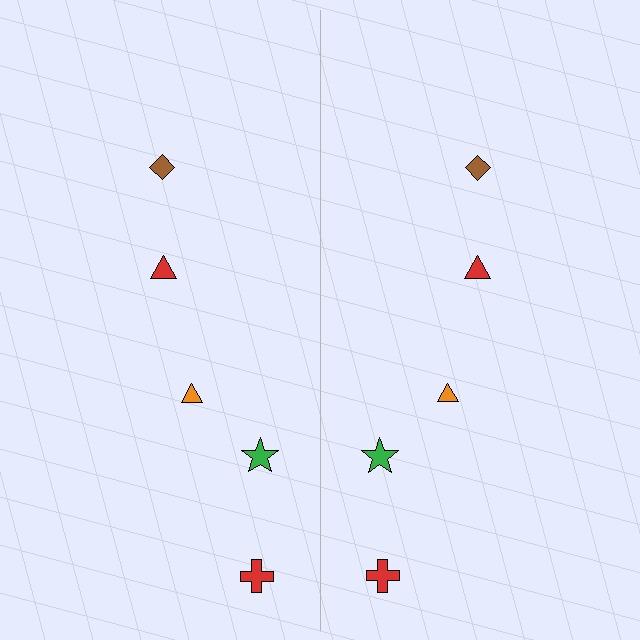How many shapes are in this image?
There are 10 shapes in this image.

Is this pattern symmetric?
Yes, this pattern has bilateral (reflection) symmetry.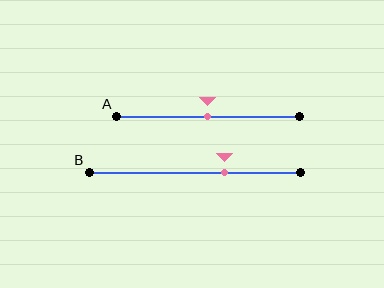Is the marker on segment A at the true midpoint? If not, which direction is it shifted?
Yes, the marker on segment A is at the true midpoint.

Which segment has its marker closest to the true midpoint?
Segment A has its marker closest to the true midpoint.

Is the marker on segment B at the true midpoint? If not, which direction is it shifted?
No, the marker on segment B is shifted to the right by about 14% of the segment length.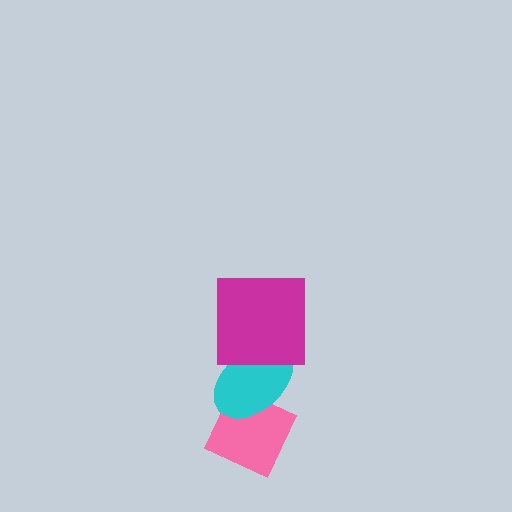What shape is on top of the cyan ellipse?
The magenta square is on top of the cyan ellipse.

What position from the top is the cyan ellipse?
The cyan ellipse is 2nd from the top.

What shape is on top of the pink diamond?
The cyan ellipse is on top of the pink diamond.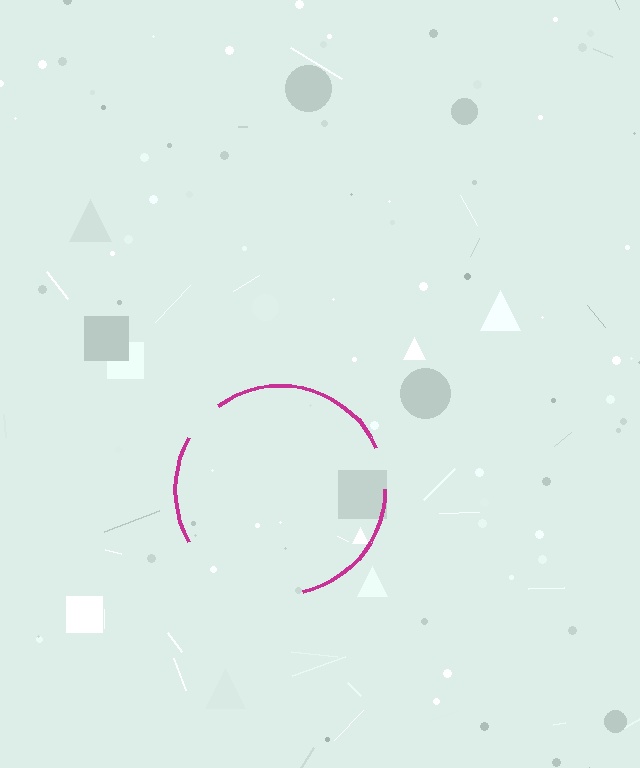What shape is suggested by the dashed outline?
The dashed outline suggests a circle.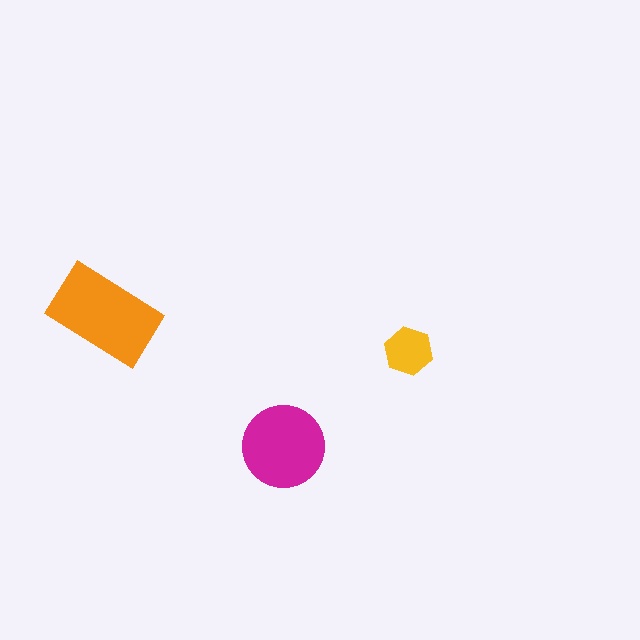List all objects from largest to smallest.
The orange rectangle, the magenta circle, the yellow hexagon.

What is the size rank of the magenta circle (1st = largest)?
2nd.